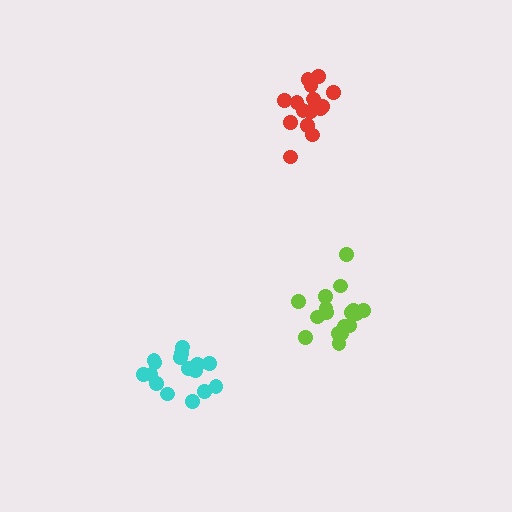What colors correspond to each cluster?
The clusters are colored: red, cyan, lime.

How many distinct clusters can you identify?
There are 3 distinct clusters.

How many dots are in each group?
Group 1: 15 dots, Group 2: 16 dots, Group 3: 17 dots (48 total).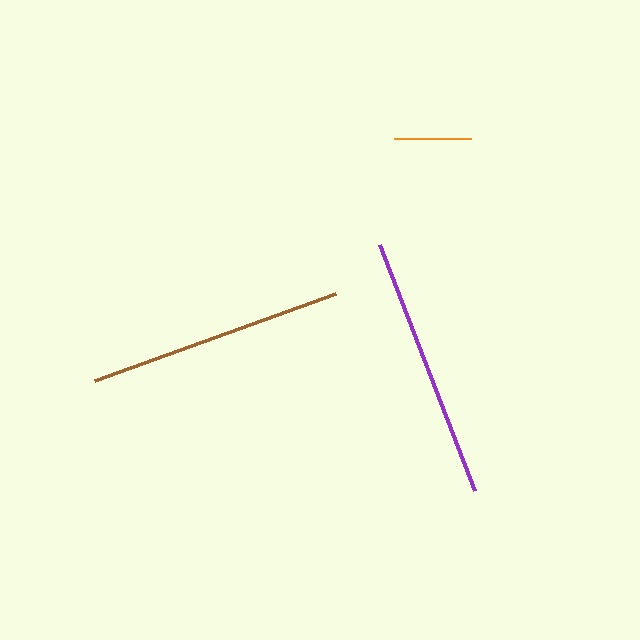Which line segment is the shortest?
The orange line is the shortest at approximately 77 pixels.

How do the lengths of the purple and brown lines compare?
The purple and brown lines are approximately the same length.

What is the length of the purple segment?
The purple segment is approximately 264 pixels long.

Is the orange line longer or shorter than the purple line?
The purple line is longer than the orange line.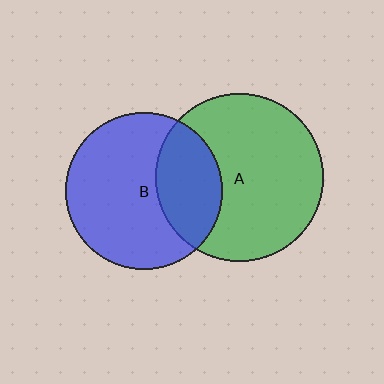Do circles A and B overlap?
Yes.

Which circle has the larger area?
Circle A (green).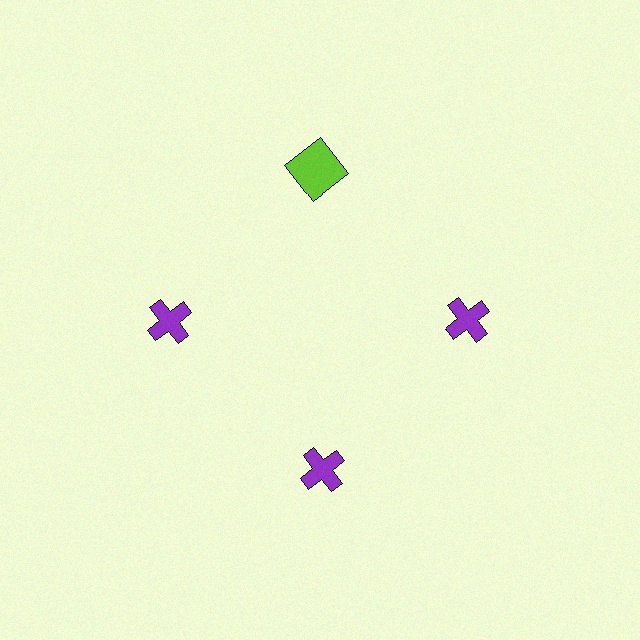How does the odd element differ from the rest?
It differs in both color (lime instead of purple) and shape (square instead of cross).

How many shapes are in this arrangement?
There are 4 shapes arranged in a ring pattern.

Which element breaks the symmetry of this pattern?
The lime square at roughly the 12 o'clock position breaks the symmetry. All other shapes are purple crosses.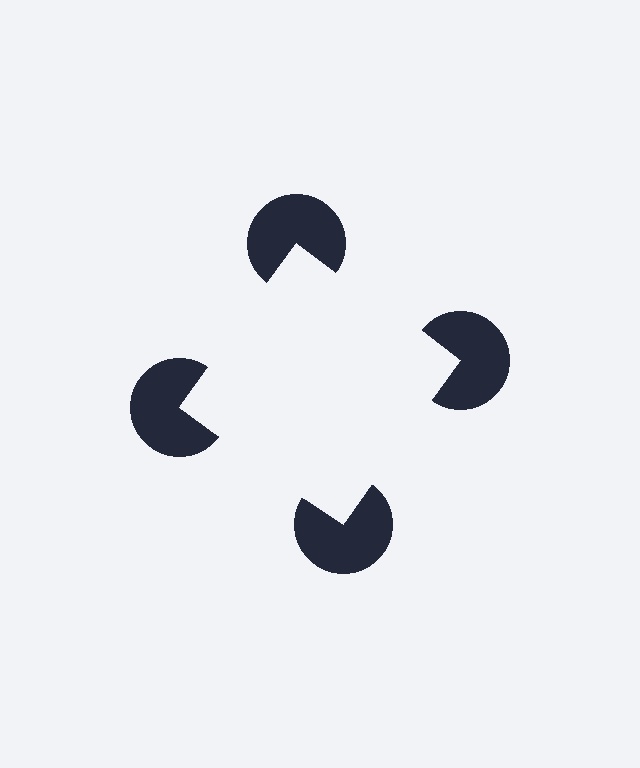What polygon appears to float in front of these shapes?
An illusory square — its edges are inferred from the aligned wedge cuts in the pac-man discs, not physically drawn.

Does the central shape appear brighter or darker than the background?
It typically appears slightly brighter than the background, even though no actual brightness change is drawn.